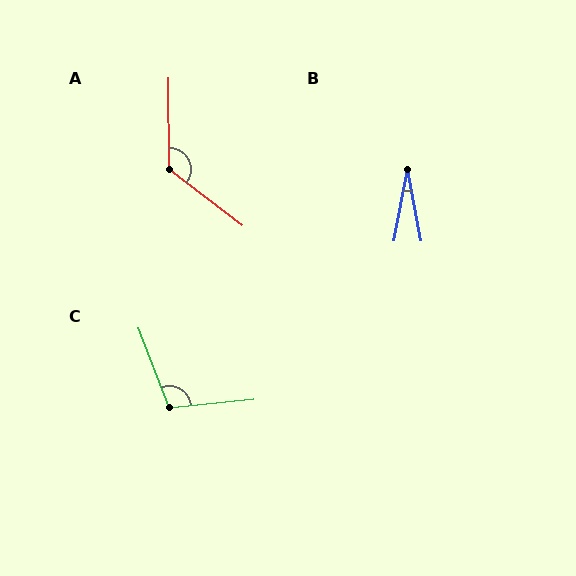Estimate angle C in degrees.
Approximately 105 degrees.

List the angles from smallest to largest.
B (22°), C (105°), A (127°).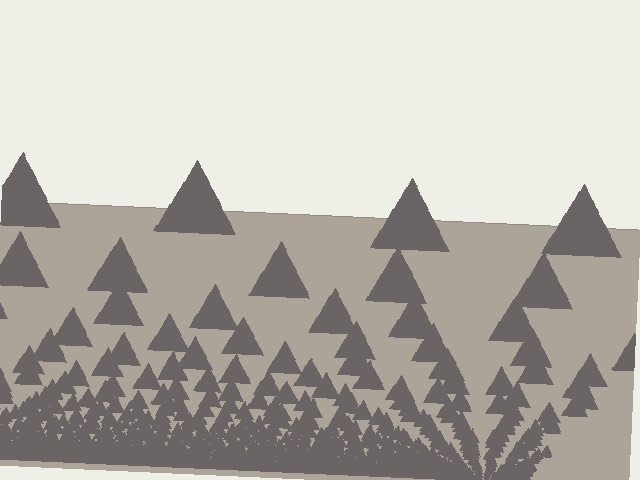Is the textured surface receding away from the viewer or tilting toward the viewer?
The surface appears to tilt toward the viewer. Texture elements get larger and sparser toward the top.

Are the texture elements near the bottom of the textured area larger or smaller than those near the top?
Smaller. The gradient is inverted — elements near the bottom are smaller and denser.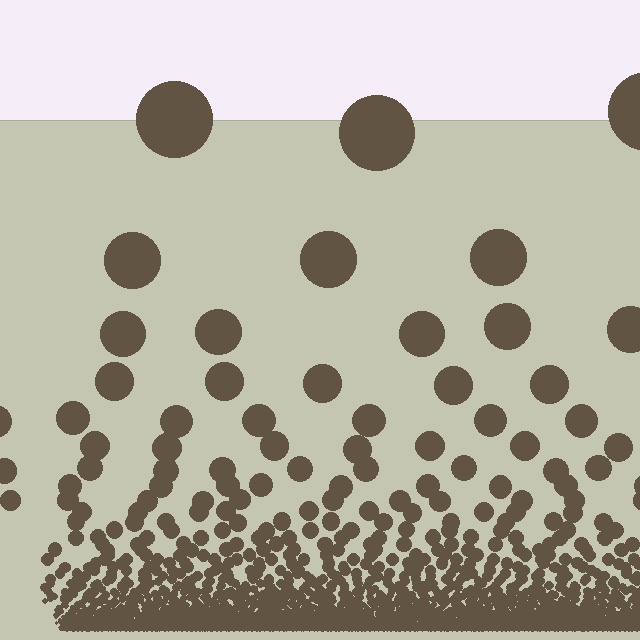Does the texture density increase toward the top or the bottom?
Density increases toward the bottom.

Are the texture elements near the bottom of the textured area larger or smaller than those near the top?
Smaller. The gradient is inverted — elements near the bottom are smaller and denser.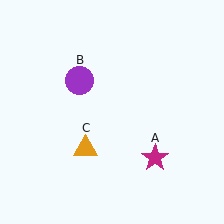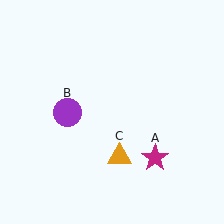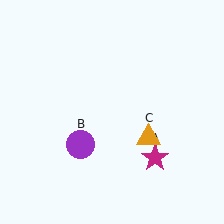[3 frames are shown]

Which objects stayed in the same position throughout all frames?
Magenta star (object A) remained stationary.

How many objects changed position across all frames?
2 objects changed position: purple circle (object B), orange triangle (object C).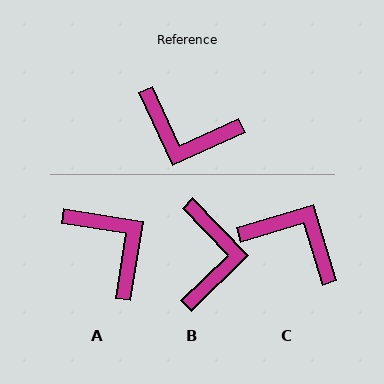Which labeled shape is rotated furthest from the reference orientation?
C, about 173 degrees away.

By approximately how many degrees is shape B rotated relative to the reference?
Approximately 110 degrees counter-clockwise.